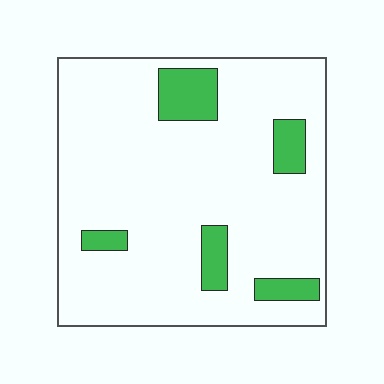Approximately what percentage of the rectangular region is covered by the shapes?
Approximately 15%.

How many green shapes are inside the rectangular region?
5.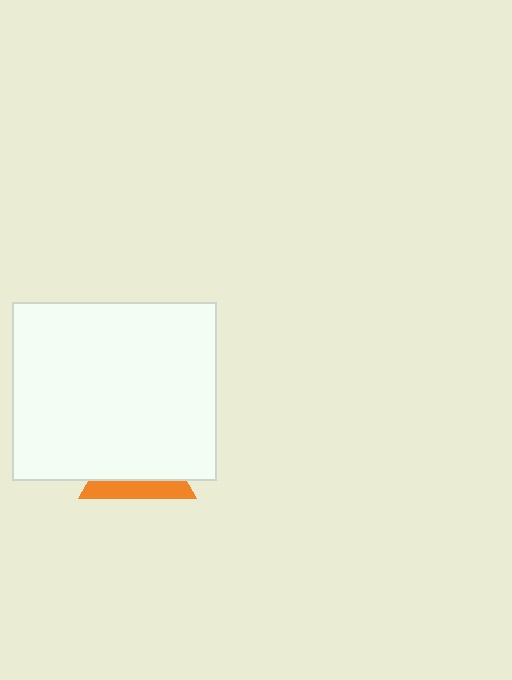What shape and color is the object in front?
The object in front is a white rectangle.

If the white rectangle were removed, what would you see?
You would see the complete orange triangle.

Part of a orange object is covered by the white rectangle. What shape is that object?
It is a triangle.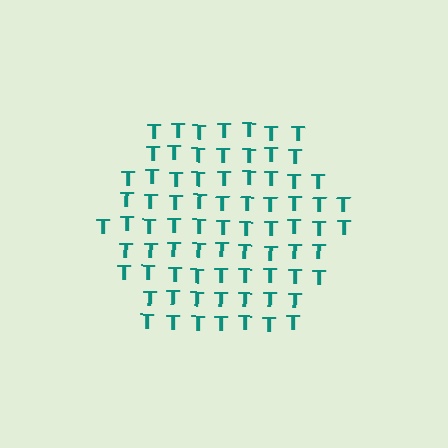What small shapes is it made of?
It is made of small letter T's.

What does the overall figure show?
The overall figure shows a hexagon.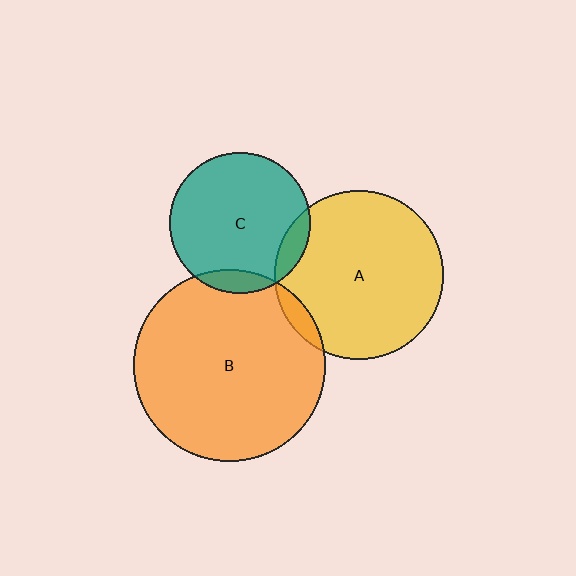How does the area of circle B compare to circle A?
Approximately 1.3 times.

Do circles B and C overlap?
Yes.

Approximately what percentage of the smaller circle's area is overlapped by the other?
Approximately 10%.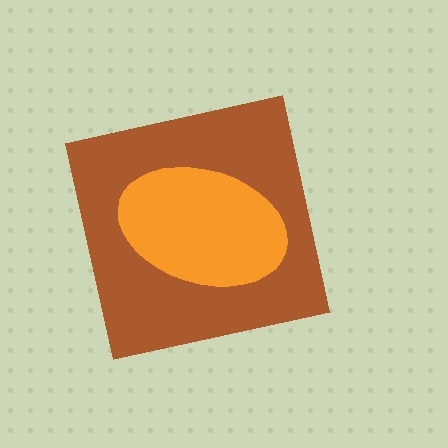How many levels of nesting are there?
2.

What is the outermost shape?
The brown square.